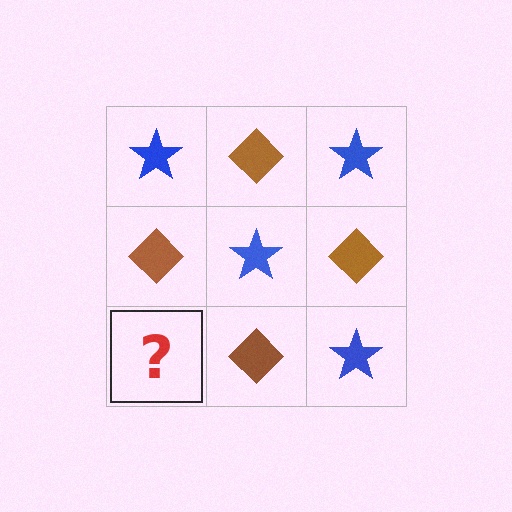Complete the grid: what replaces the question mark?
The question mark should be replaced with a blue star.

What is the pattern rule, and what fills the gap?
The rule is that it alternates blue star and brown diamond in a checkerboard pattern. The gap should be filled with a blue star.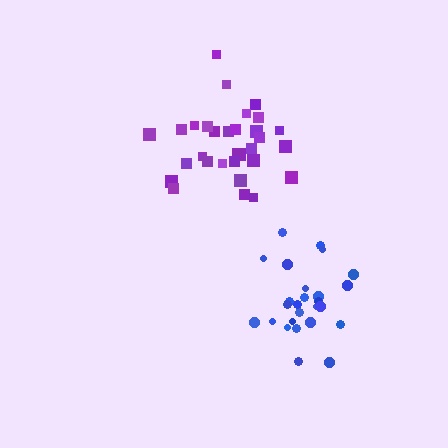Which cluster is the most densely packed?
Blue.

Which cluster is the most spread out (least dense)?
Purple.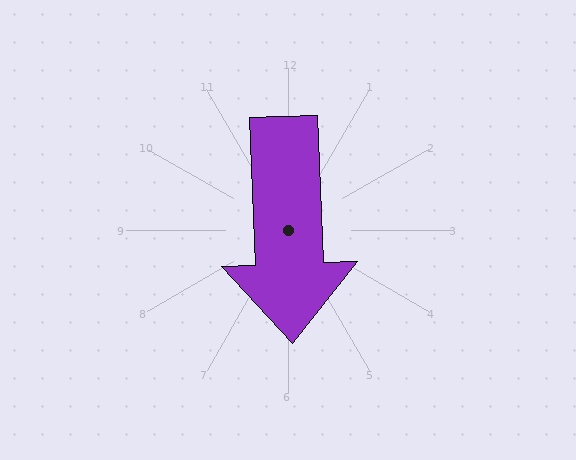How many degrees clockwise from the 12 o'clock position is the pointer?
Approximately 178 degrees.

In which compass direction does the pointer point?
South.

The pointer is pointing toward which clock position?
Roughly 6 o'clock.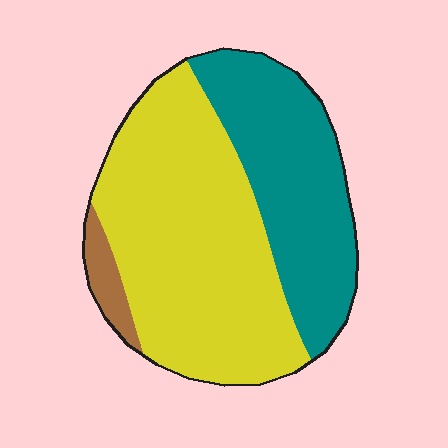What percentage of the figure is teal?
Teal covers 36% of the figure.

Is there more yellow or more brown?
Yellow.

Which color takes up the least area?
Brown, at roughly 5%.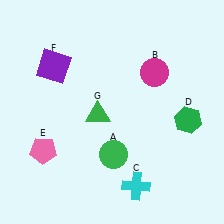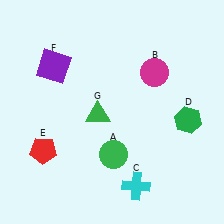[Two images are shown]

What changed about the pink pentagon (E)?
In Image 1, E is pink. In Image 2, it changed to red.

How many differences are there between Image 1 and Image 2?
There is 1 difference between the two images.